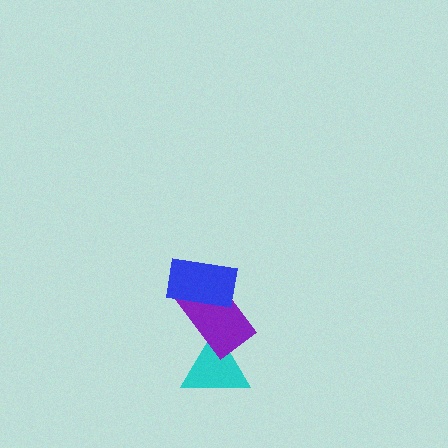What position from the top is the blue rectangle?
The blue rectangle is 1st from the top.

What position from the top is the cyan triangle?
The cyan triangle is 3rd from the top.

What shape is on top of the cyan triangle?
The purple rectangle is on top of the cyan triangle.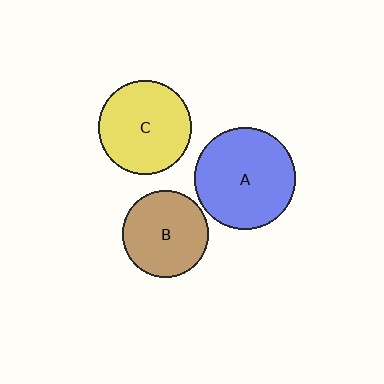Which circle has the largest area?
Circle A (blue).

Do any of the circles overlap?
No, none of the circles overlap.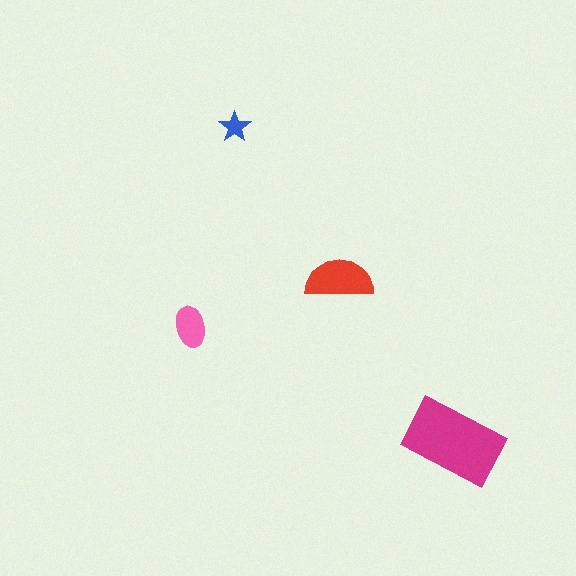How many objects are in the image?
There are 4 objects in the image.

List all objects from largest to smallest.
The magenta rectangle, the red semicircle, the pink ellipse, the blue star.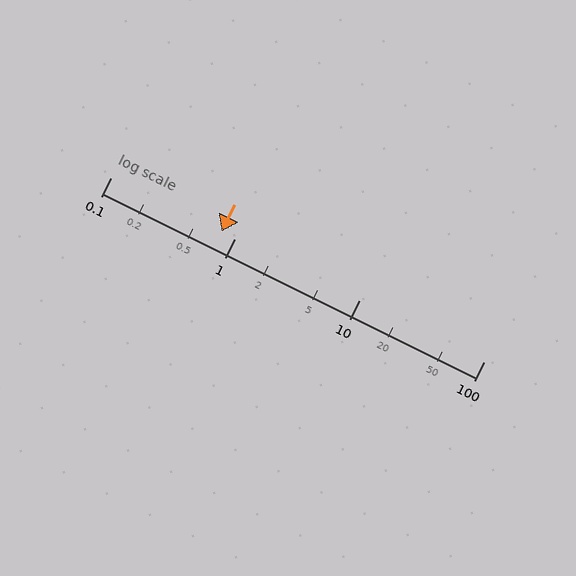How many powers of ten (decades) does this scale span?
The scale spans 3 decades, from 0.1 to 100.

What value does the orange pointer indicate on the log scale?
The pointer indicates approximately 0.78.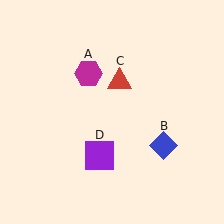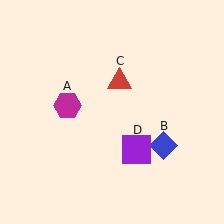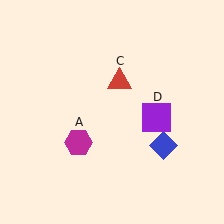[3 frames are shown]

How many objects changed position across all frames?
2 objects changed position: magenta hexagon (object A), purple square (object D).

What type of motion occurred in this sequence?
The magenta hexagon (object A), purple square (object D) rotated counterclockwise around the center of the scene.